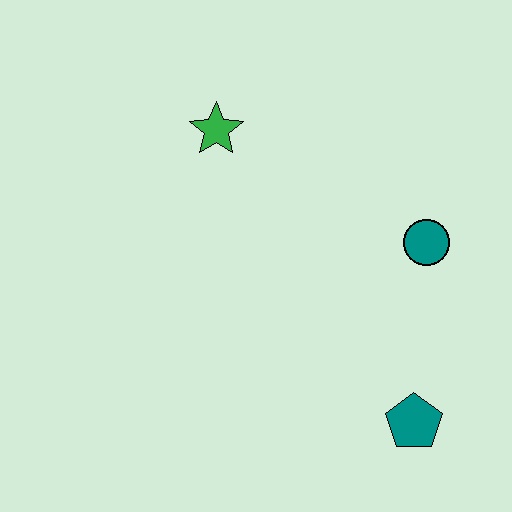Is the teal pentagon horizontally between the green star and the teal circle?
Yes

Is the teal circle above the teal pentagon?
Yes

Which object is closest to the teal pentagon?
The teal circle is closest to the teal pentagon.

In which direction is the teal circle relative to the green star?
The teal circle is to the right of the green star.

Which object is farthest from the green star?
The teal pentagon is farthest from the green star.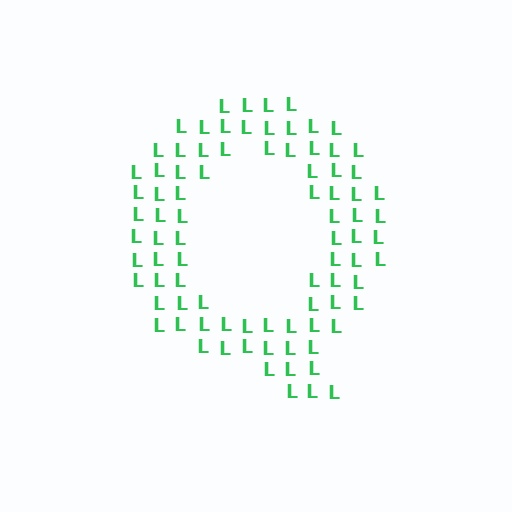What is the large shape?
The large shape is the letter Q.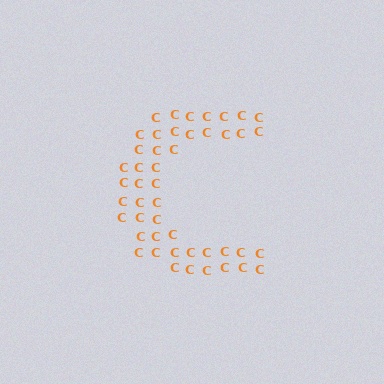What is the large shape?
The large shape is the letter C.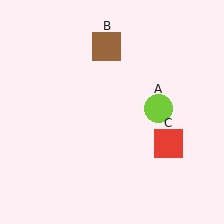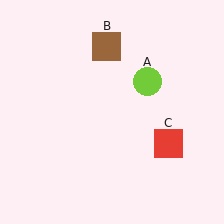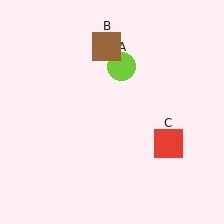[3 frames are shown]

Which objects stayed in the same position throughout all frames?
Brown square (object B) and red square (object C) remained stationary.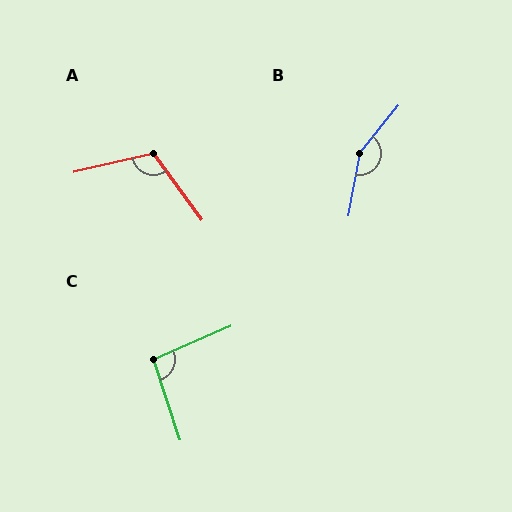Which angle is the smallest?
C, at approximately 95 degrees.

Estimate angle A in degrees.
Approximately 113 degrees.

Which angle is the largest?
B, at approximately 151 degrees.